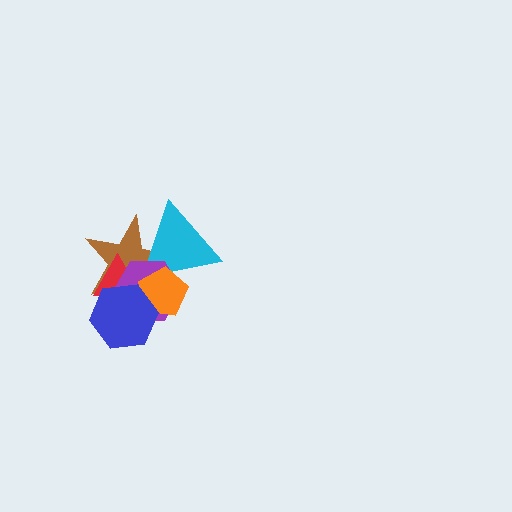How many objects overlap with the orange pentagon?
5 objects overlap with the orange pentagon.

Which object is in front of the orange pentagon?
The blue hexagon is in front of the orange pentagon.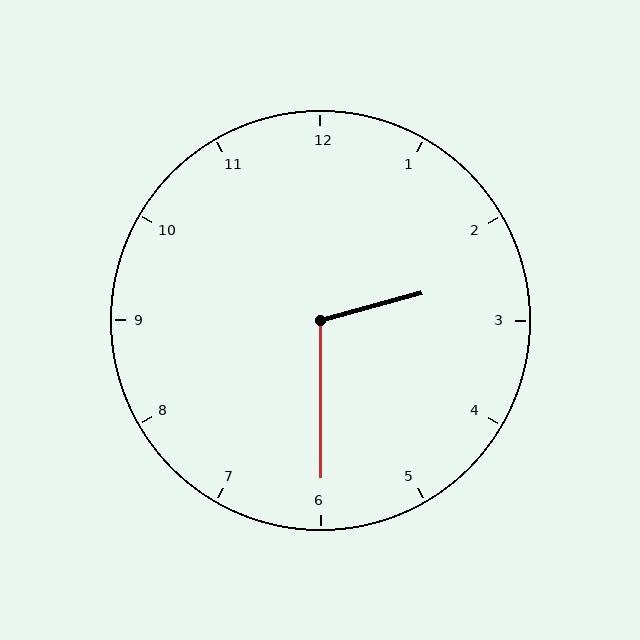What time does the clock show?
2:30.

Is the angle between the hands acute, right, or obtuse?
It is obtuse.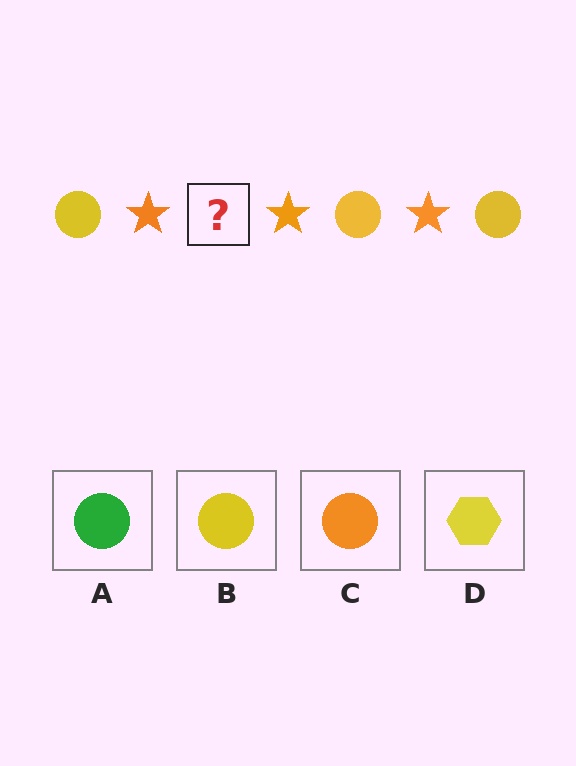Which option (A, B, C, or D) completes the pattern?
B.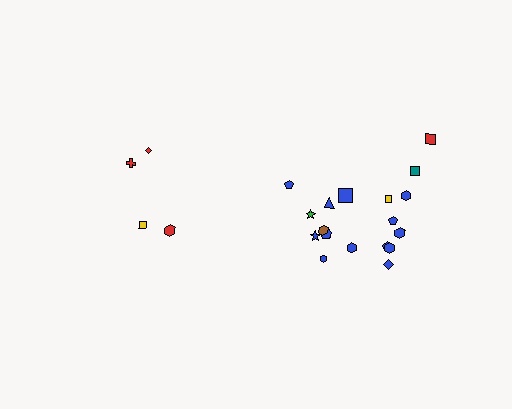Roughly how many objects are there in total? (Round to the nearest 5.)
Roughly 20 objects in total.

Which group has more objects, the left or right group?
The right group.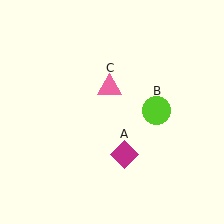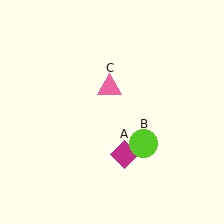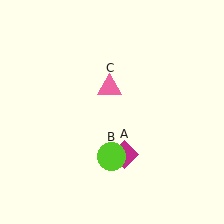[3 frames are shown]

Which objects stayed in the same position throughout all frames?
Magenta diamond (object A) and pink triangle (object C) remained stationary.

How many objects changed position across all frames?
1 object changed position: lime circle (object B).